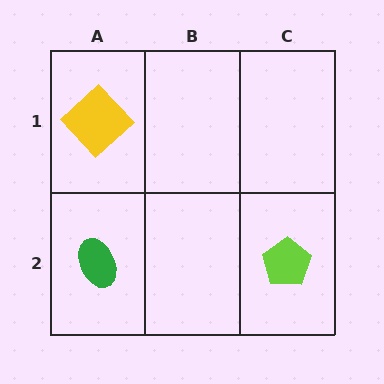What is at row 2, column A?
A green ellipse.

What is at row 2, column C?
A lime pentagon.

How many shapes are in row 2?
2 shapes.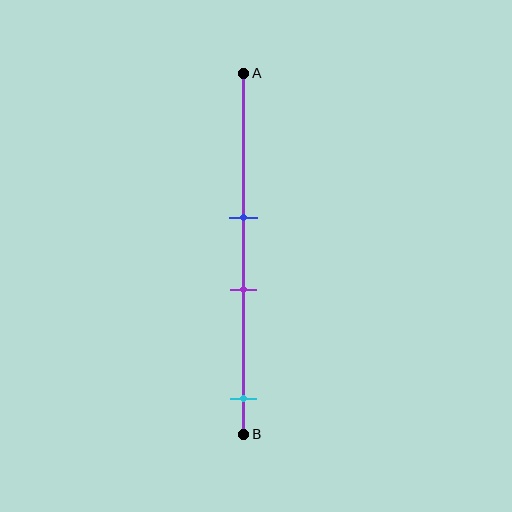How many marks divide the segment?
There are 3 marks dividing the segment.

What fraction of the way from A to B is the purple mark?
The purple mark is approximately 60% (0.6) of the way from A to B.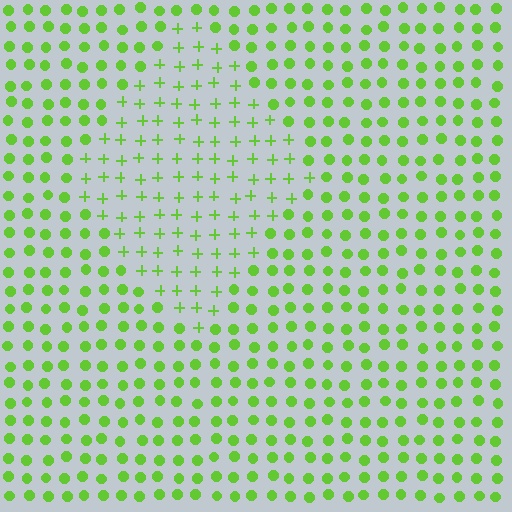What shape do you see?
I see a diamond.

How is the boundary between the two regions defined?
The boundary is defined by a change in element shape: plus signs inside vs. circles outside. All elements share the same color and spacing.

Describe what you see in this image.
The image is filled with small lime elements arranged in a uniform grid. A diamond-shaped region contains plus signs, while the surrounding area contains circles. The boundary is defined purely by the change in element shape.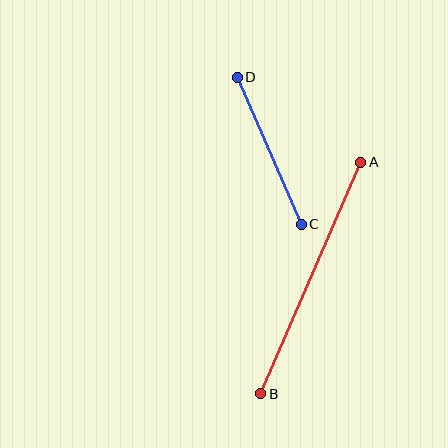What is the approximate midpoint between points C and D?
The midpoint is at approximately (269, 151) pixels.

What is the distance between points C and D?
The distance is approximately 161 pixels.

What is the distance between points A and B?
The distance is approximately 252 pixels.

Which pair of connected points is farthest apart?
Points A and B are farthest apart.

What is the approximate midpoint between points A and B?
The midpoint is at approximately (311, 278) pixels.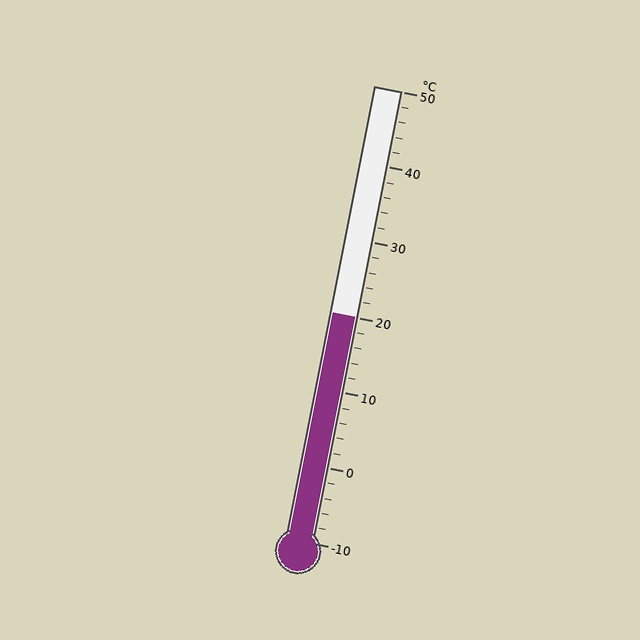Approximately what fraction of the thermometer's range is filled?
The thermometer is filled to approximately 50% of its range.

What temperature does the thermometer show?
The thermometer shows approximately 20°C.